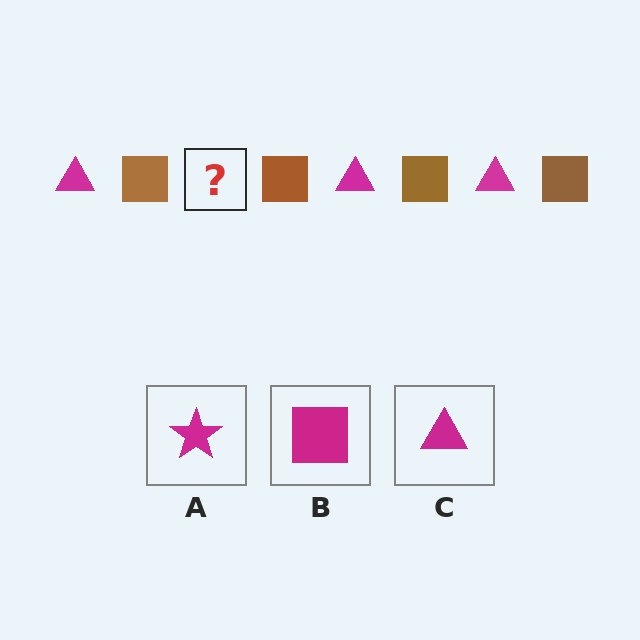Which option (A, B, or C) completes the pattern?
C.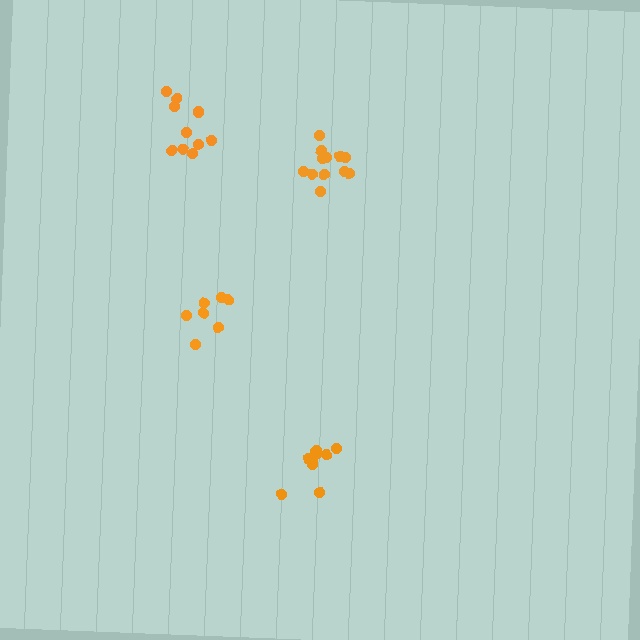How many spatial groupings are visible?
There are 4 spatial groupings.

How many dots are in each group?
Group 1: 7 dots, Group 2: 11 dots, Group 3: 10 dots, Group 4: 12 dots (40 total).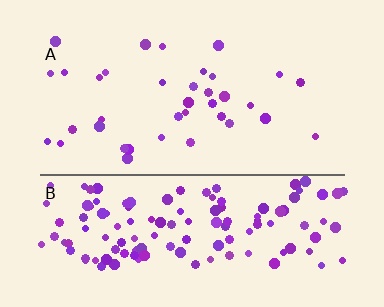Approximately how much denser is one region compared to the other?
Approximately 3.8× — region B over region A.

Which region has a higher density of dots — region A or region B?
B (the bottom).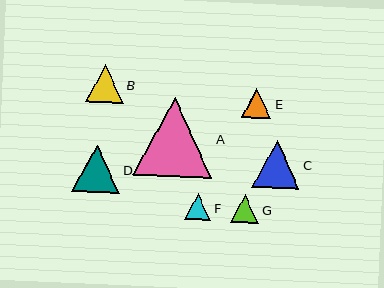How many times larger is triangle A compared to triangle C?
Triangle A is approximately 1.7 times the size of triangle C.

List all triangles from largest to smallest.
From largest to smallest: A, C, D, B, E, G, F.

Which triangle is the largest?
Triangle A is the largest with a size of approximately 79 pixels.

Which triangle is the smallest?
Triangle F is the smallest with a size of approximately 27 pixels.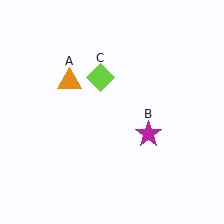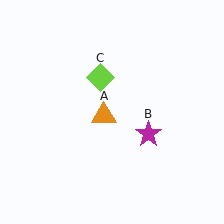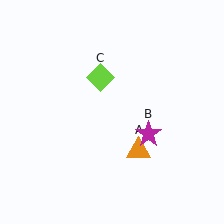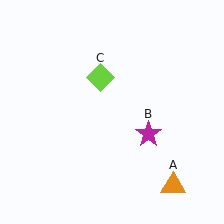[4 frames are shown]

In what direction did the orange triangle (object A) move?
The orange triangle (object A) moved down and to the right.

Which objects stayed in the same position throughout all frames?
Magenta star (object B) and lime diamond (object C) remained stationary.